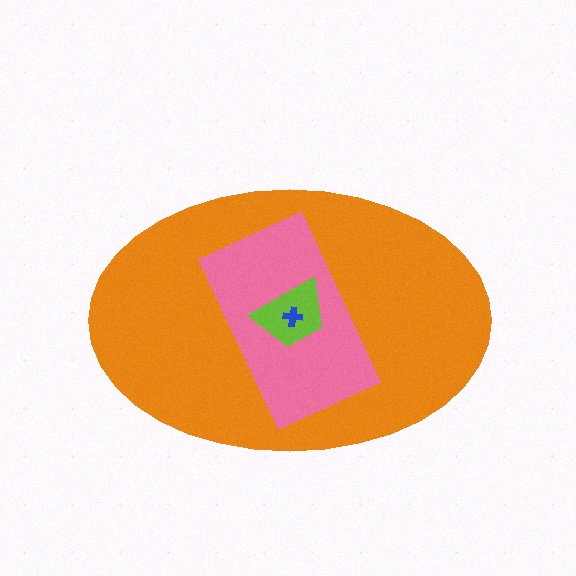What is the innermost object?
The blue cross.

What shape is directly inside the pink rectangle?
The lime trapezoid.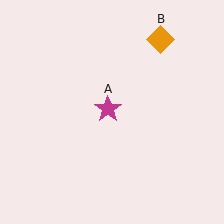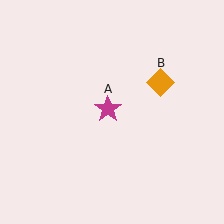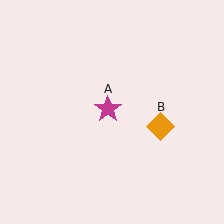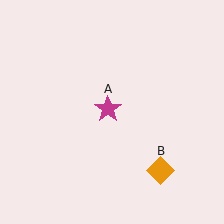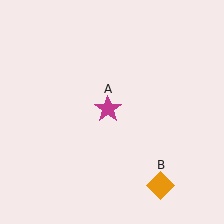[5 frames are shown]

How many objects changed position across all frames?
1 object changed position: orange diamond (object B).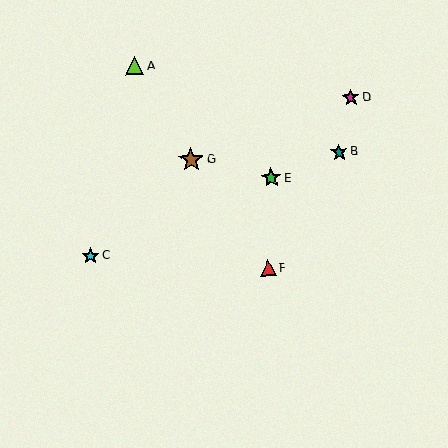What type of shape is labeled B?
Shape B is a teal star.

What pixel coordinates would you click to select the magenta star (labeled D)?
Click at (351, 98) to select the magenta star D.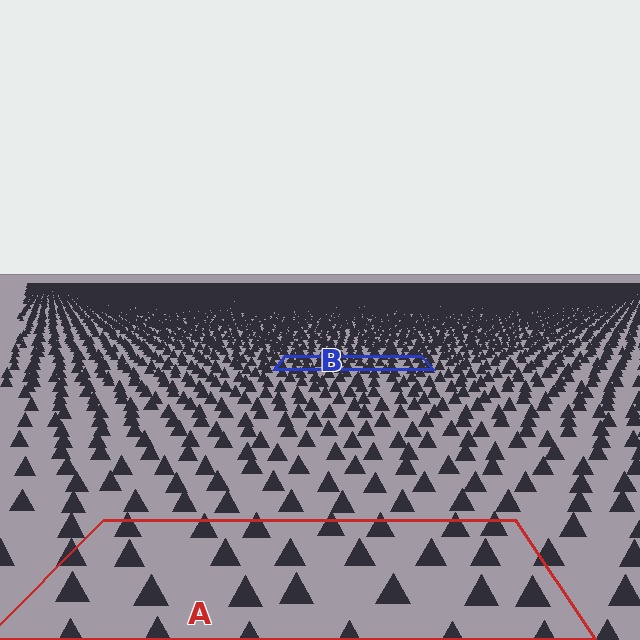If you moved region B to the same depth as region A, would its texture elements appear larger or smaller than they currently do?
They would appear larger. At a closer depth, the same texture elements are projected at a bigger on-screen size.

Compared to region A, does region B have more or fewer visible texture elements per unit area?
Region B has more texture elements per unit area — they are packed more densely because it is farther away.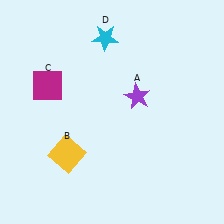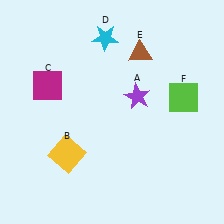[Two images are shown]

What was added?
A brown triangle (E), a lime square (F) were added in Image 2.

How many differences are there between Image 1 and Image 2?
There are 2 differences between the two images.